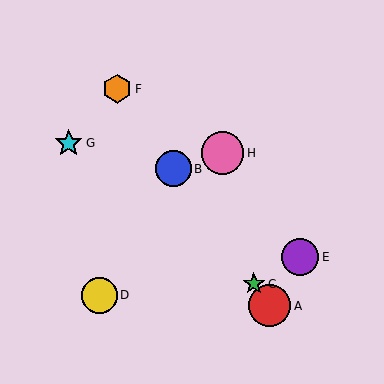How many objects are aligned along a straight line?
4 objects (A, B, C, F) are aligned along a straight line.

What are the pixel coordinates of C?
Object C is at (254, 284).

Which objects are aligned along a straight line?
Objects A, B, C, F are aligned along a straight line.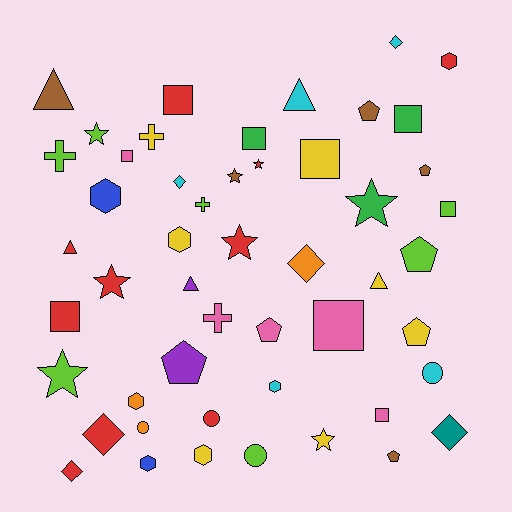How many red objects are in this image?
There are 10 red objects.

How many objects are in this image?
There are 50 objects.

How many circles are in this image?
There are 4 circles.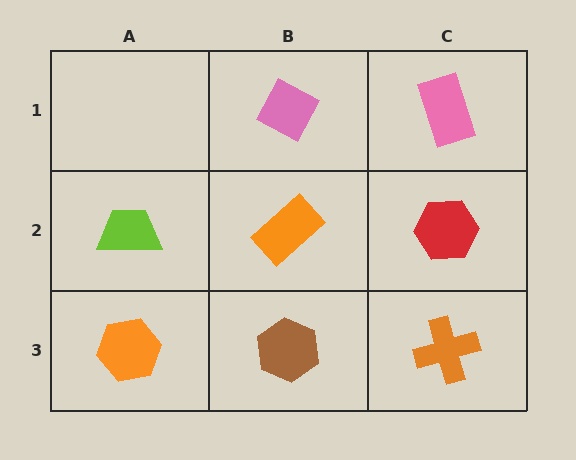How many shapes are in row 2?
3 shapes.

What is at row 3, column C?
An orange cross.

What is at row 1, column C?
A pink rectangle.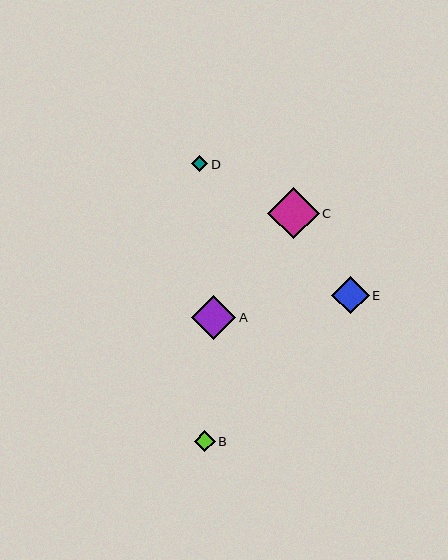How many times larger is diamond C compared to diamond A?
Diamond C is approximately 1.2 times the size of diamond A.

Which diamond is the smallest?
Diamond D is the smallest with a size of approximately 16 pixels.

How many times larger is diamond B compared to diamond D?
Diamond B is approximately 1.3 times the size of diamond D.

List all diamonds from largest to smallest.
From largest to smallest: C, A, E, B, D.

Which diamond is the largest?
Diamond C is the largest with a size of approximately 51 pixels.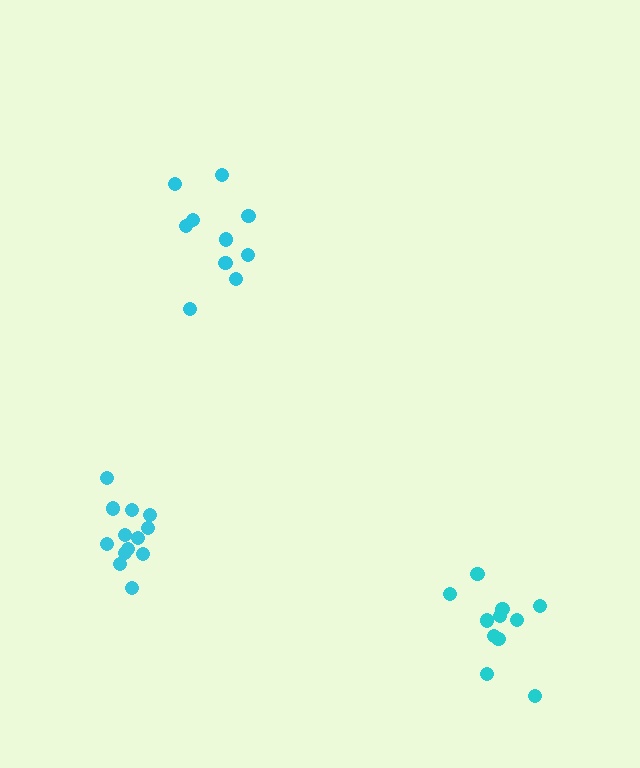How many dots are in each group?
Group 1: 13 dots, Group 2: 11 dots, Group 3: 10 dots (34 total).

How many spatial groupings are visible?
There are 3 spatial groupings.